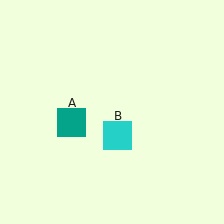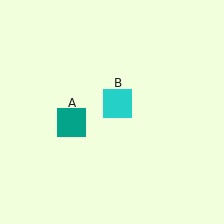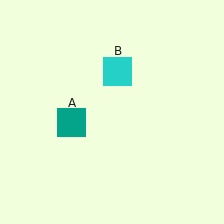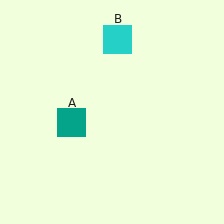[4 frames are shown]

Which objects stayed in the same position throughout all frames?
Teal square (object A) remained stationary.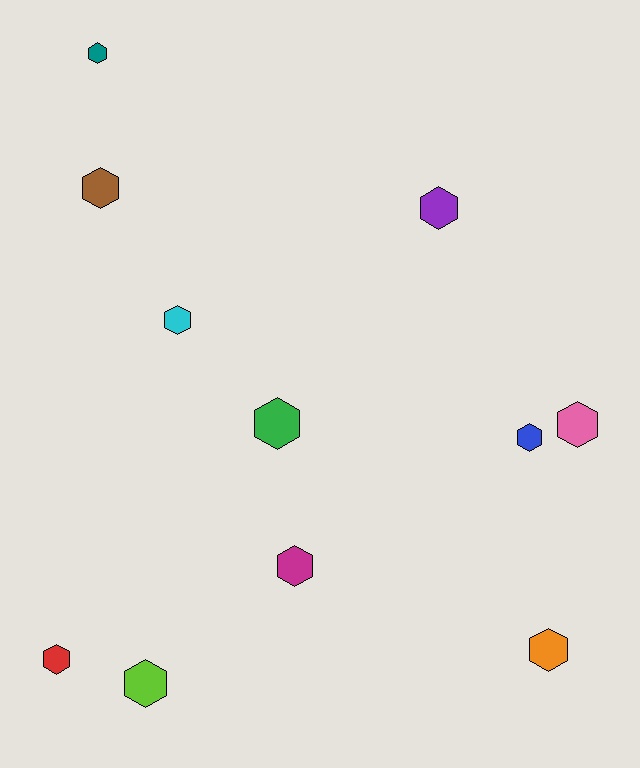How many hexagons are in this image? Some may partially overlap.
There are 11 hexagons.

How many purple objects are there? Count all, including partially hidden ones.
There is 1 purple object.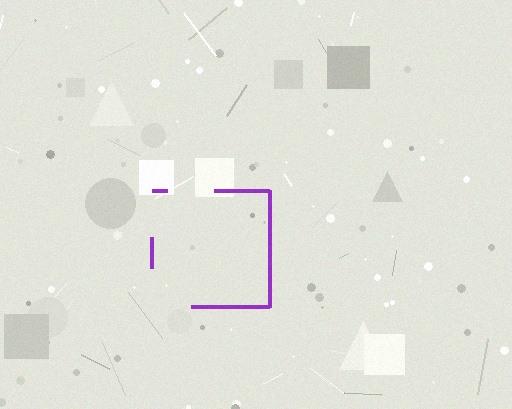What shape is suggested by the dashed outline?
The dashed outline suggests a square.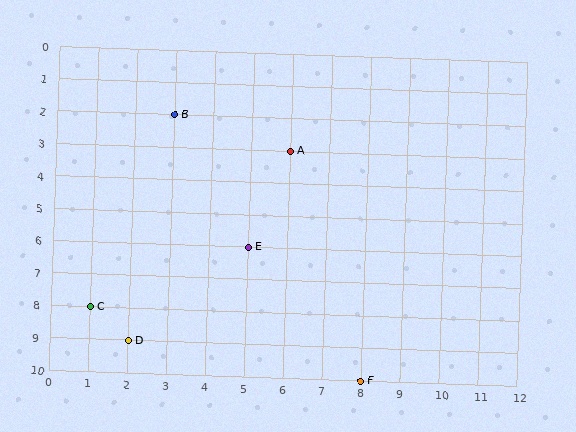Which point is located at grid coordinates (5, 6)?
Point E is at (5, 6).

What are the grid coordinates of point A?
Point A is at grid coordinates (6, 3).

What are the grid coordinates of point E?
Point E is at grid coordinates (5, 6).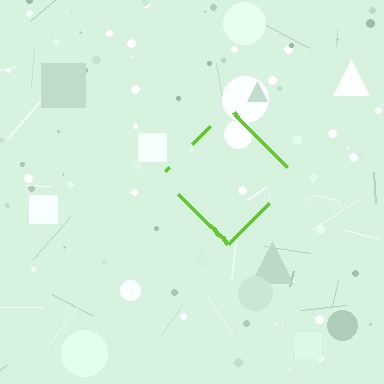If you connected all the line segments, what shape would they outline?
They would outline a diamond.